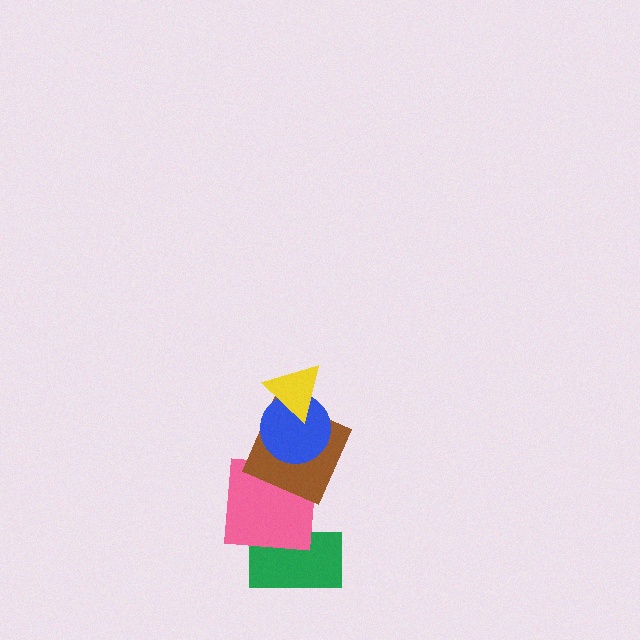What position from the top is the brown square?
The brown square is 3rd from the top.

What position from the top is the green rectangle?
The green rectangle is 5th from the top.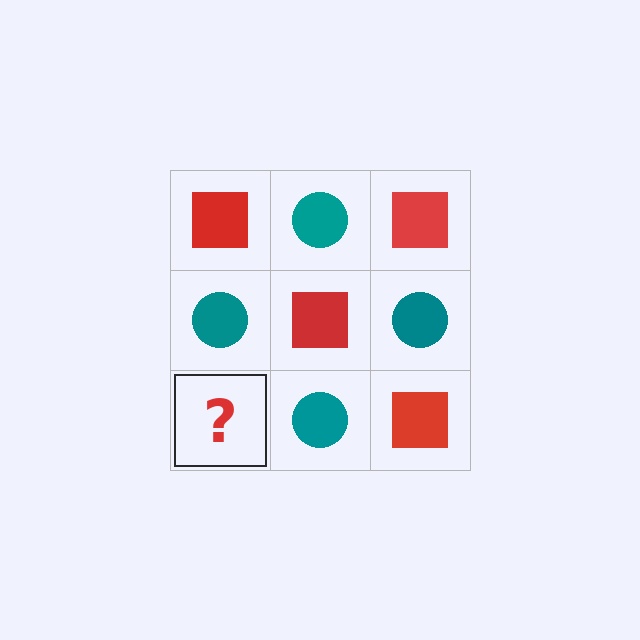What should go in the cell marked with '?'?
The missing cell should contain a red square.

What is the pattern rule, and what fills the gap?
The rule is that it alternates red square and teal circle in a checkerboard pattern. The gap should be filled with a red square.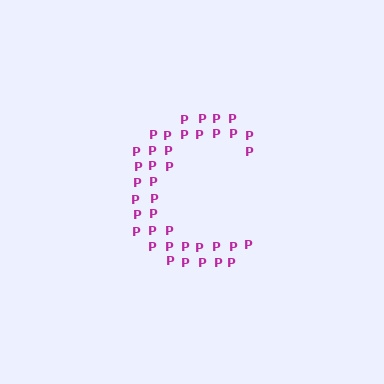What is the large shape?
The large shape is the letter C.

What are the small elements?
The small elements are letter P's.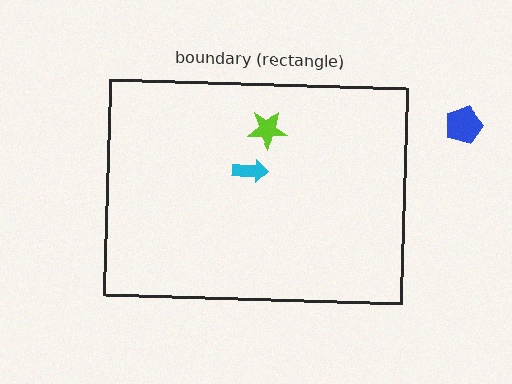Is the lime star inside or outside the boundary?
Inside.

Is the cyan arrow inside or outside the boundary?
Inside.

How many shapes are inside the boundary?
2 inside, 1 outside.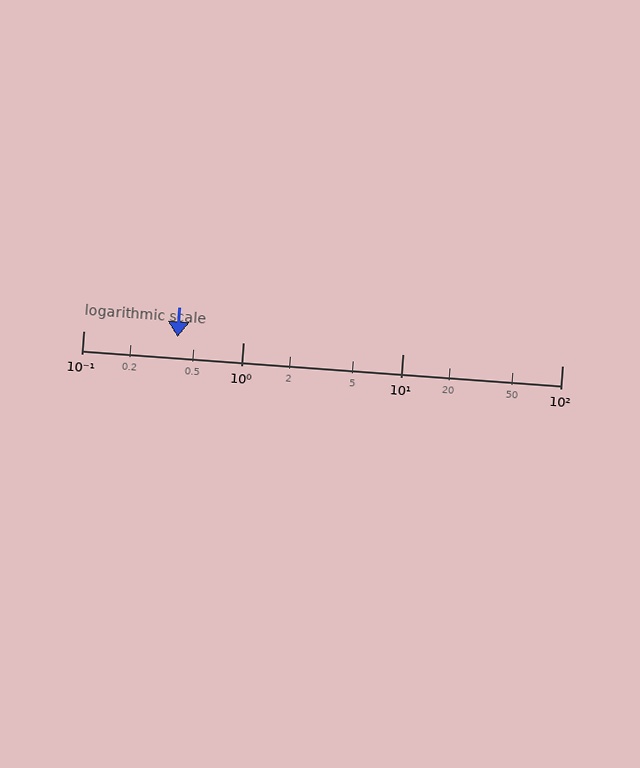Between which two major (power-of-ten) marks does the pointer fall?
The pointer is between 0.1 and 1.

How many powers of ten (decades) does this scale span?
The scale spans 3 decades, from 0.1 to 100.